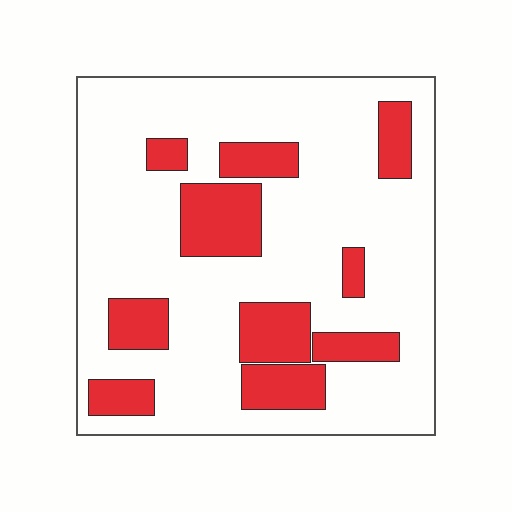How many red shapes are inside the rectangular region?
10.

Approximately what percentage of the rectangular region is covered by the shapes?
Approximately 25%.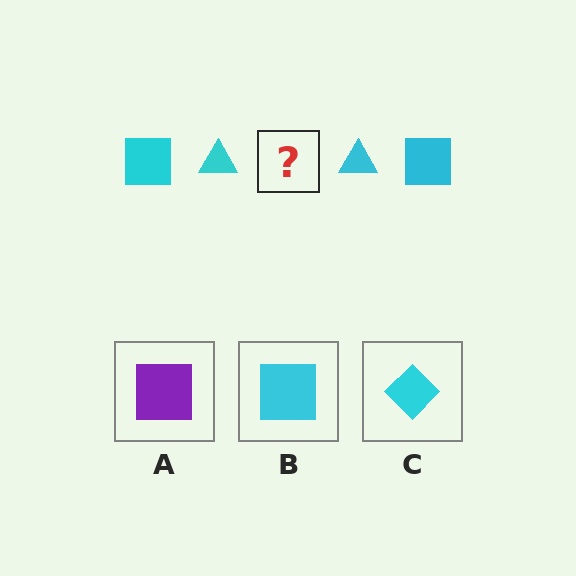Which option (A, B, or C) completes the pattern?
B.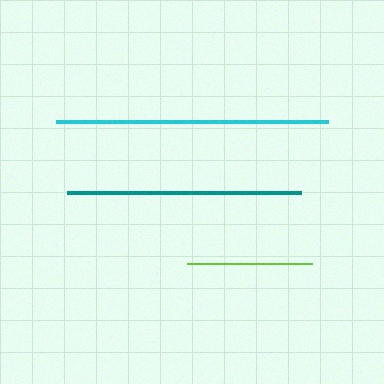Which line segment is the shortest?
The lime line is the shortest at approximately 124 pixels.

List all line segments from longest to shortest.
From longest to shortest: cyan, teal, lime.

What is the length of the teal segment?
The teal segment is approximately 235 pixels long.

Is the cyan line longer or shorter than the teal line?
The cyan line is longer than the teal line.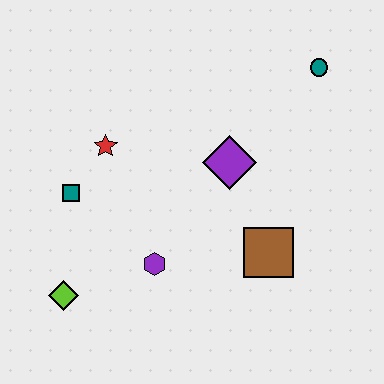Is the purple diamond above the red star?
No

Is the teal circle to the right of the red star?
Yes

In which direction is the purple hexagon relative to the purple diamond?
The purple hexagon is below the purple diamond.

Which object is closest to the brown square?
The purple diamond is closest to the brown square.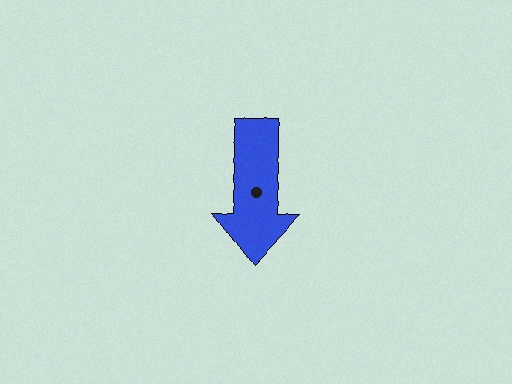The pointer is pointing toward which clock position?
Roughly 6 o'clock.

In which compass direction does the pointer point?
South.